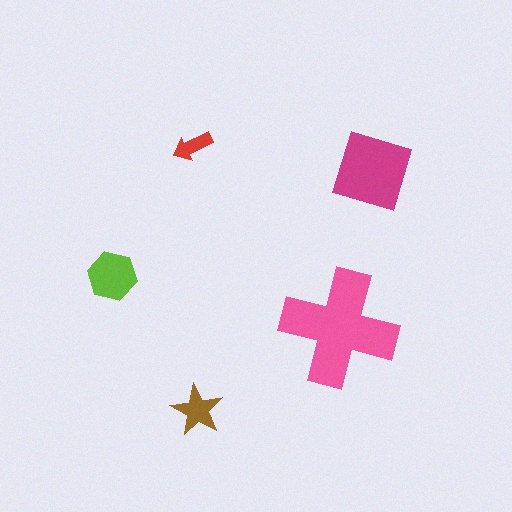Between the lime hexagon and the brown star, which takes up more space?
The lime hexagon.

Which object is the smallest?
The red arrow.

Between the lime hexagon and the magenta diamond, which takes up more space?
The magenta diamond.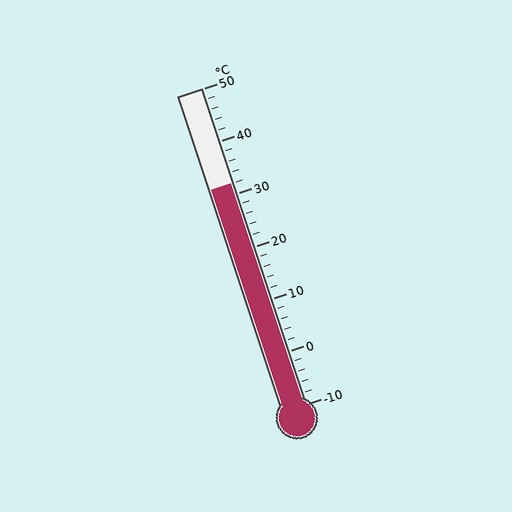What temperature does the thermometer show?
The thermometer shows approximately 32°C.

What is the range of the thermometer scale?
The thermometer scale ranges from -10°C to 50°C.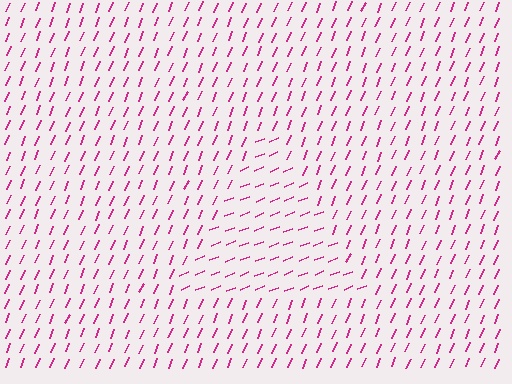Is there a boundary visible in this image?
Yes, there is a texture boundary formed by a change in line orientation.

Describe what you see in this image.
The image is filled with small magenta line segments. A triangle region in the image has lines oriented differently from the surrounding lines, creating a visible texture boundary.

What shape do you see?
I see a triangle.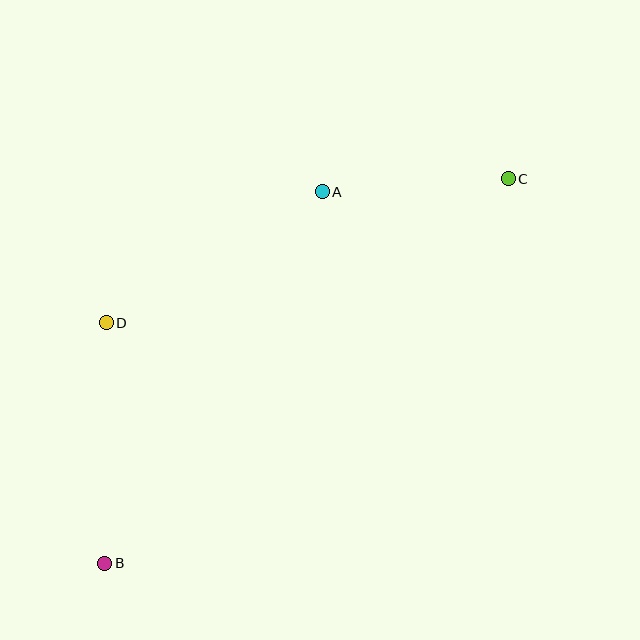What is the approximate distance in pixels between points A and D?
The distance between A and D is approximately 252 pixels.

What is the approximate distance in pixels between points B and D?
The distance between B and D is approximately 241 pixels.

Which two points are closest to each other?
Points A and C are closest to each other.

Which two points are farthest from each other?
Points B and C are farthest from each other.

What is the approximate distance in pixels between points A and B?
The distance between A and B is approximately 430 pixels.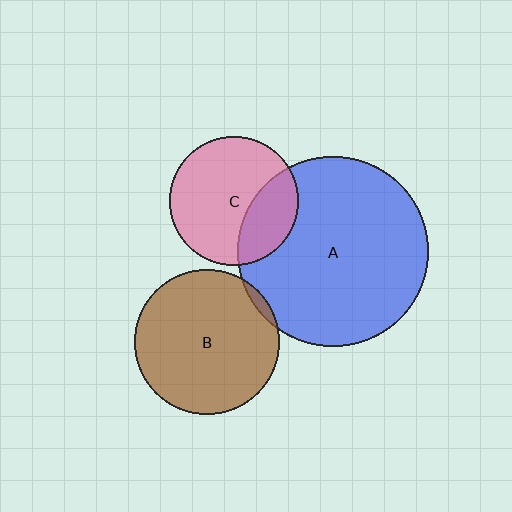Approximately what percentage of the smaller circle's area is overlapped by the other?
Approximately 5%.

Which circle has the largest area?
Circle A (blue).